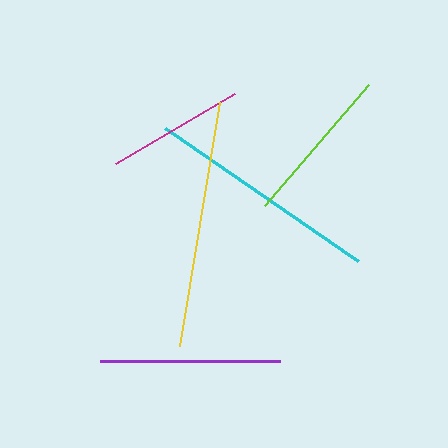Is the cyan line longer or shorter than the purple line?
The cyan line is longer than the purple line.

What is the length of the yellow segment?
The yellow segment is approximately 247 pixels long.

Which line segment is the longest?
The yellow line is the longest at approximately 247 pixels.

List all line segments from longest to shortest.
From longest to shortest: yellow, cyan, purple, lime, magenta.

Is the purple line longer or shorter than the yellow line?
The yellow line is longer than the purple line.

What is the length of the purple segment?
The purple segment is approximately 180 pixels long.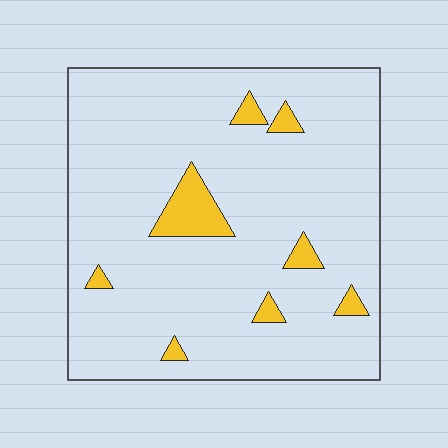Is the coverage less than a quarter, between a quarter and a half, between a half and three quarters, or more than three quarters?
Less than a quarter.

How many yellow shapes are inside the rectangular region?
8.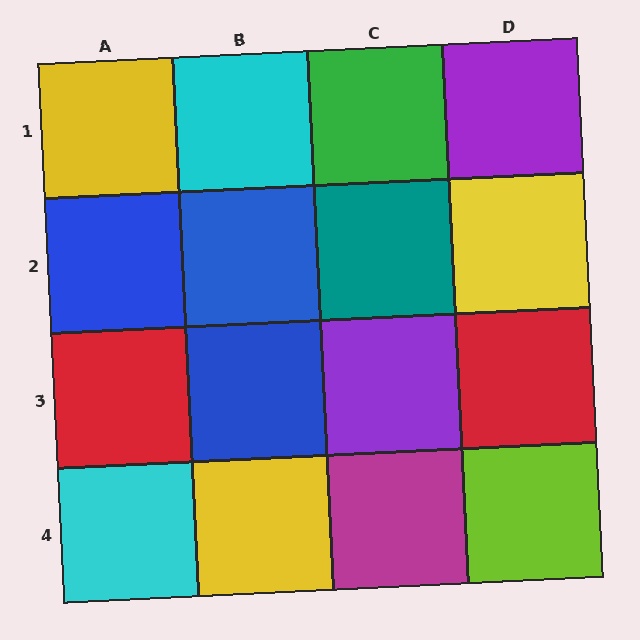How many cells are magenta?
1 cell is magenta.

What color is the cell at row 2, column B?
Blue.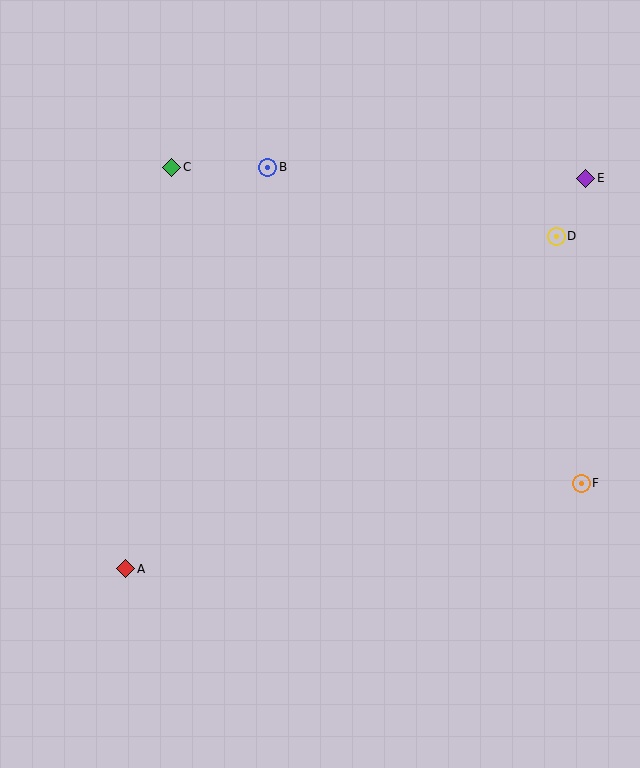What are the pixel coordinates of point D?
Point D is at (556, 236).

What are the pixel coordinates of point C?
Point C is at (172, 167).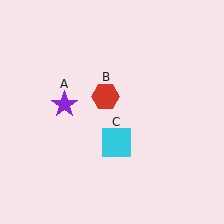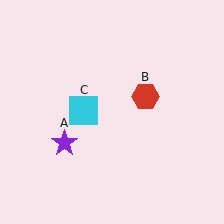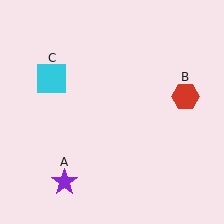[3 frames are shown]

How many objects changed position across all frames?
3 objects changed position: purple star (object A), red hexagon (object B), cyan square (object C).